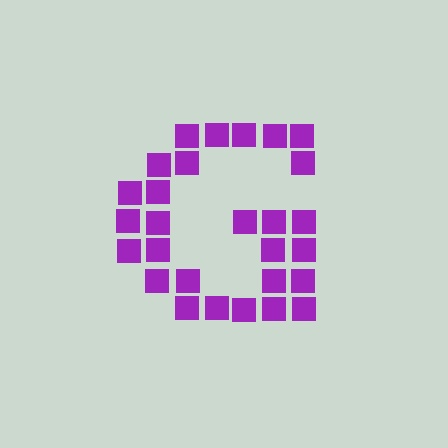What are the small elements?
The small elements are squares.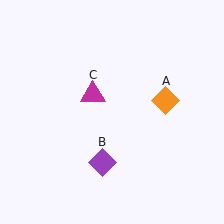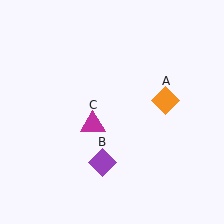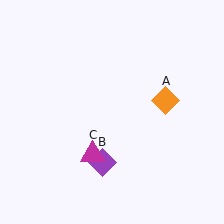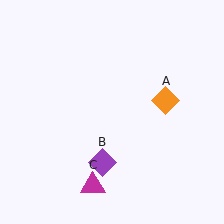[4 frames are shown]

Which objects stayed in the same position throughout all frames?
Orange diamond (object A) and purple diamond (object B) remained stationary.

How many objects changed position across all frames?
1 object changed position: magenta triangle (object C).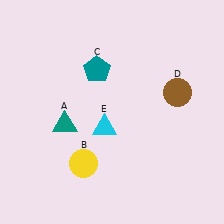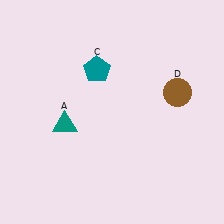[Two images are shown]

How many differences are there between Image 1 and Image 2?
There are 2 differences between the two images.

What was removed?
The yellow circle (B), the cyan triangle (E) were removed in Image 2.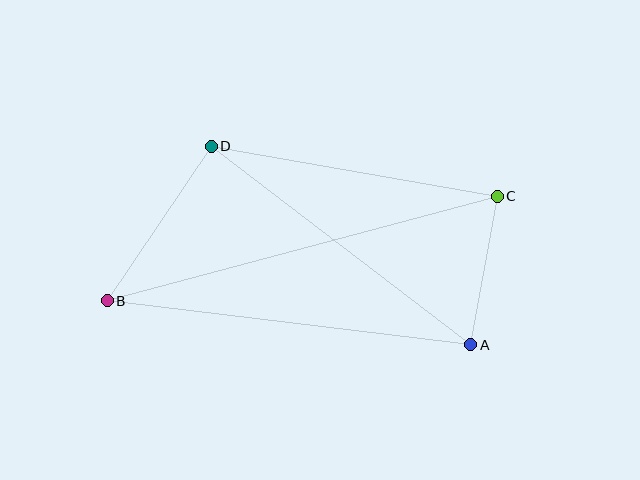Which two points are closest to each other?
Points A and C are closest to each other.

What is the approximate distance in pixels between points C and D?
The distance between C and D is approximately 290 pixels.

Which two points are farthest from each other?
Points B and C are farthest from each other.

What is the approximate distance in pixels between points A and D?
The distance between A and D is approximately 327 pixels.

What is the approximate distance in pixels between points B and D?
The distance between B and D is approximately 186 pixels.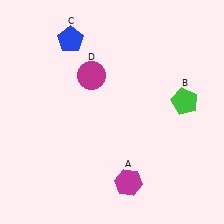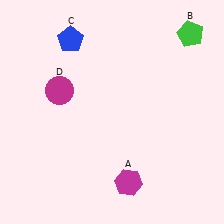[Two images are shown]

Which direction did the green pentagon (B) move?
The green pentagon (B) moved up.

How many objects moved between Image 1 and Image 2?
2 objects moved between the two images.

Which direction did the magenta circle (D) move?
The magenta circle (D) moved left.